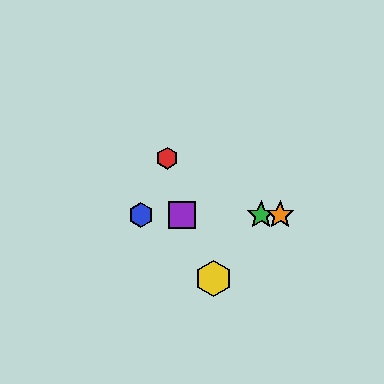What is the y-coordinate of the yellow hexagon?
The yellow hexagon is at y≈279.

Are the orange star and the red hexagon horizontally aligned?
No, the orange star is at y≈215 and the red hexagon is at y≈158.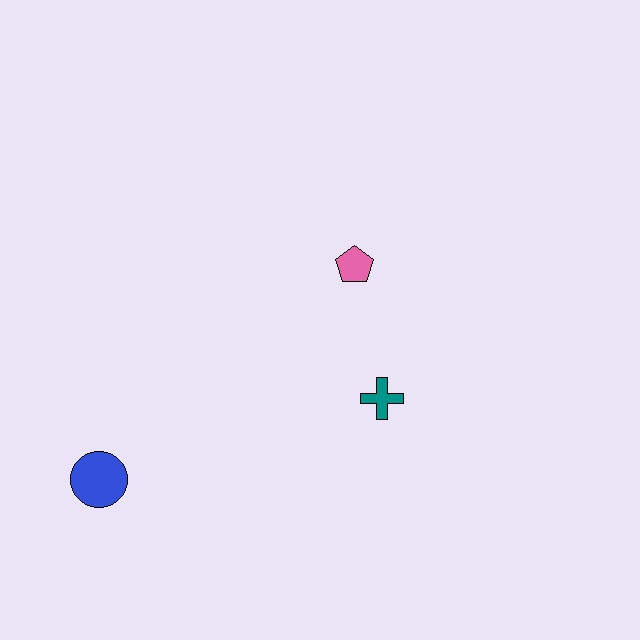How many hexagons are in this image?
There are no hexagons.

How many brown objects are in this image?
There are no brown objects.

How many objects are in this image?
There are 3 objects.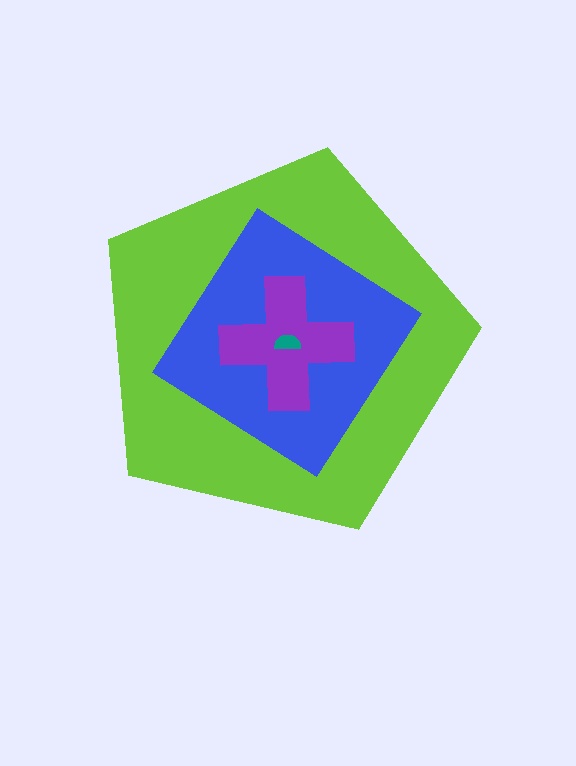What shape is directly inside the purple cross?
The teal semicircle.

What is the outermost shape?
The lime pentagon.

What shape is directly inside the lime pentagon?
The blue diamond.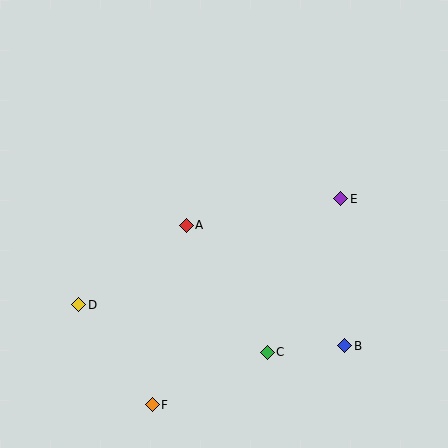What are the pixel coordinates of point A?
Point A is at (186, 225).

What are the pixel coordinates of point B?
Point B is at (345, 346).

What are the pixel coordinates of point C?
Point C is at (267, 353).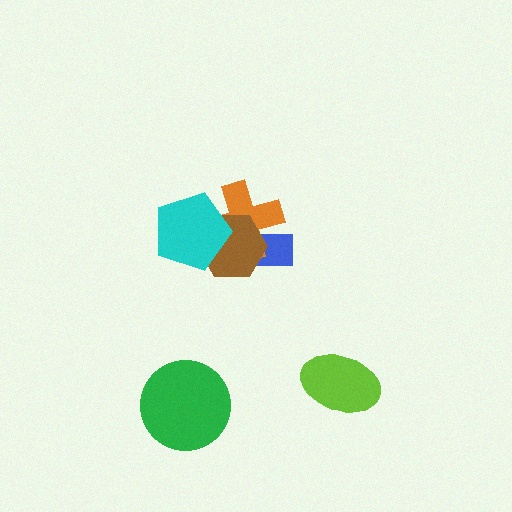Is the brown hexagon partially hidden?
Yes, it is partially covered by another shape.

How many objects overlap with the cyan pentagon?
2 objects overlap with the cyan pentagon.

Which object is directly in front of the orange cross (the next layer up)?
The brown hexagon is directly in front of the orange cross.